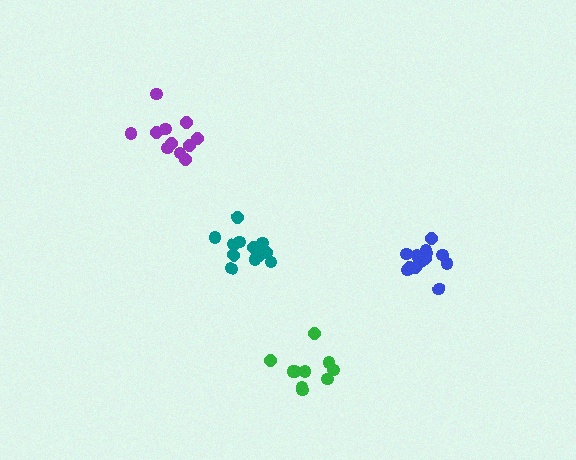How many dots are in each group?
Group 1: 10 dots, Group 2: 13 dots, Group 3: 11 dots, Group 4: 14 dots (48 total).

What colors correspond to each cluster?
The clusters are colored: green, blue, purple, teal.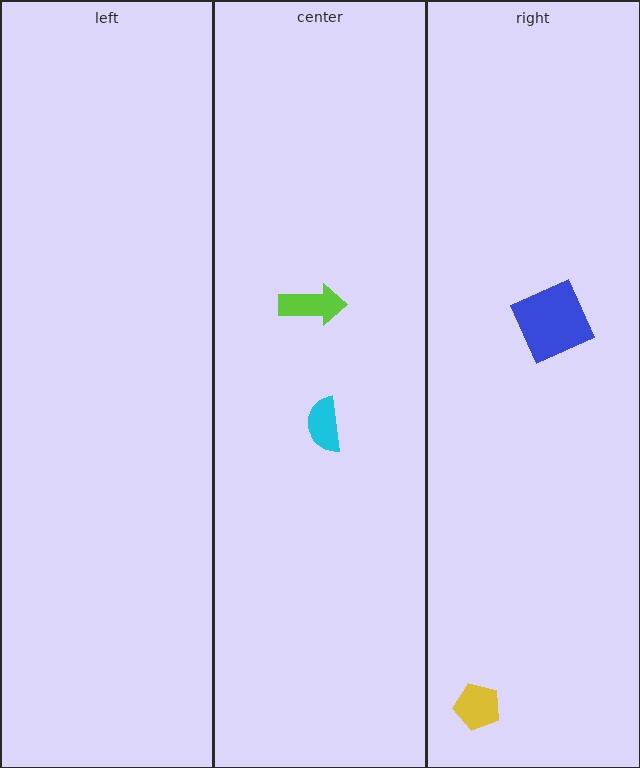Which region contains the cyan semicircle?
The center region.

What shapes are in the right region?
The yellow pentagon, the blue square.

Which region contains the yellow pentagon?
The right region.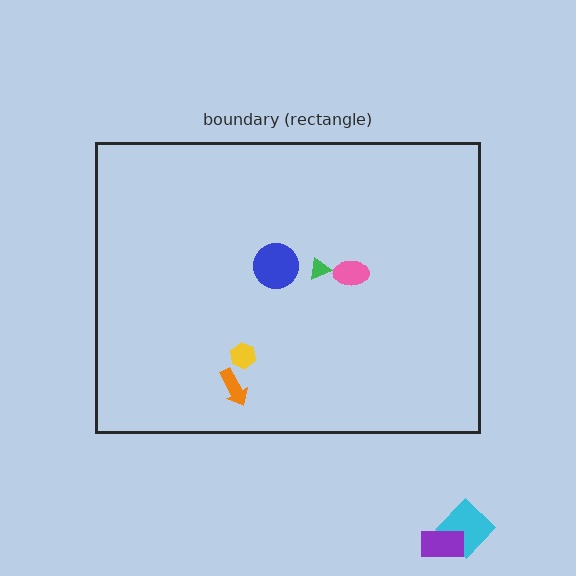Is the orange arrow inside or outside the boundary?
Inside.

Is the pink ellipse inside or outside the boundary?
Inside.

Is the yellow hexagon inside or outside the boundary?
Inside.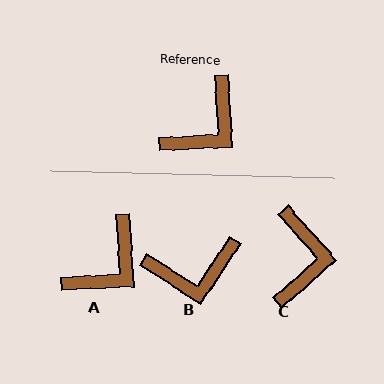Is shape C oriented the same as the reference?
No, it is off by about 38 degrees.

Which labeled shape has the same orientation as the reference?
A.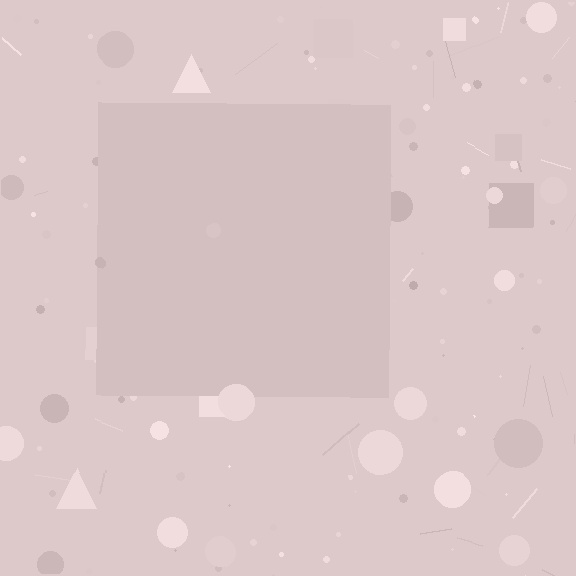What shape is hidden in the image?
A square is hidden in the image.